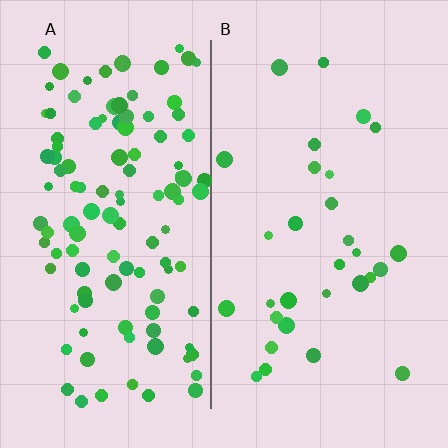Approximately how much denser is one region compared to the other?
Approximately 3.7× — region A over region B.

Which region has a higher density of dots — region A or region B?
A (the left).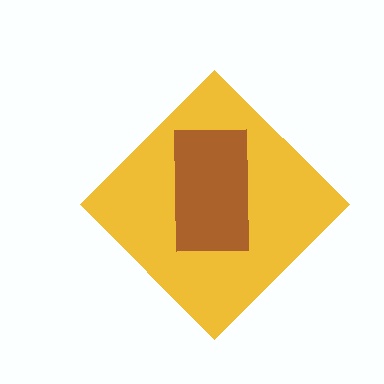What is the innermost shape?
The brown rectangle.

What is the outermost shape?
The yellow diamond.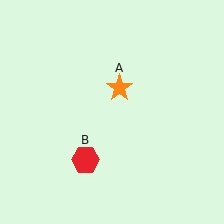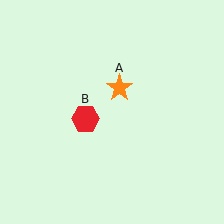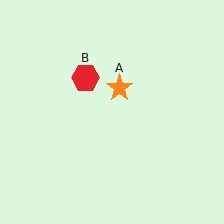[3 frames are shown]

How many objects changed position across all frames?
1 object changed position: red hexagon (object B).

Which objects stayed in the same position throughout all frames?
Orange star (object A) remained stationary.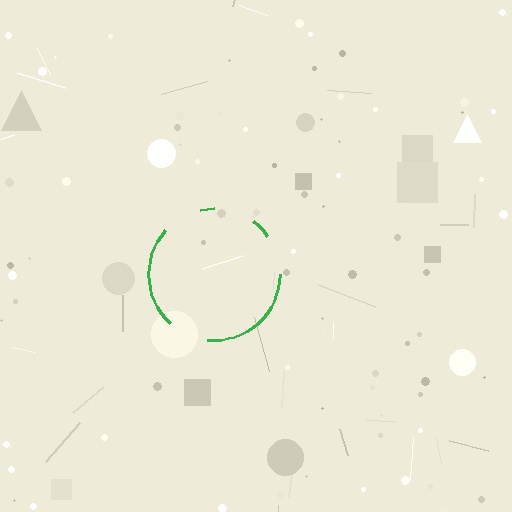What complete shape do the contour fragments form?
The contour fragments form a circle.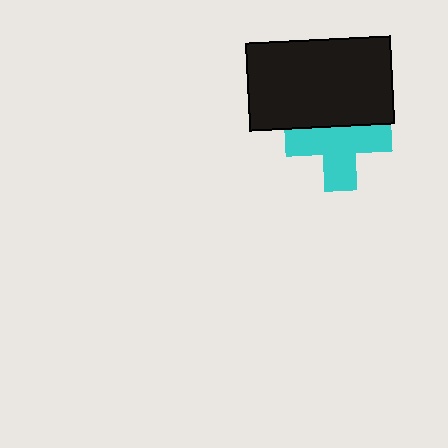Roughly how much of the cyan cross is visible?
Most of it is visible (roughly 68%).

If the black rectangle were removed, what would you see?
You would see the complete cyan cross.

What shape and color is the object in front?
The object in front is a black rectangle.